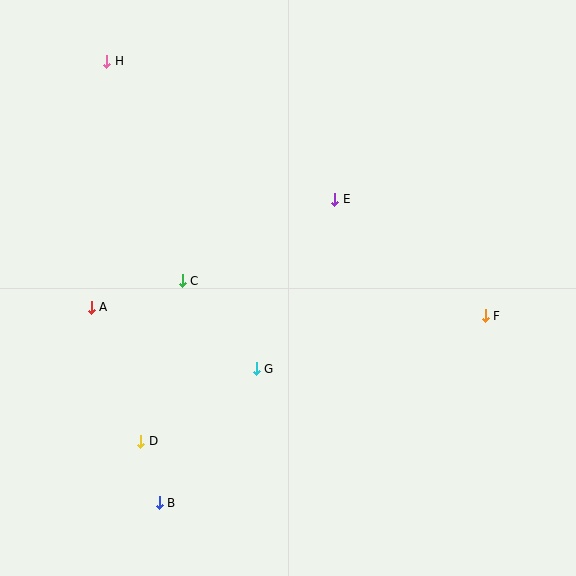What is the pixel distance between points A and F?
The distance between A and F is 394 pixels.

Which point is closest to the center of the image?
Point G at (256, 369) is closest to the center.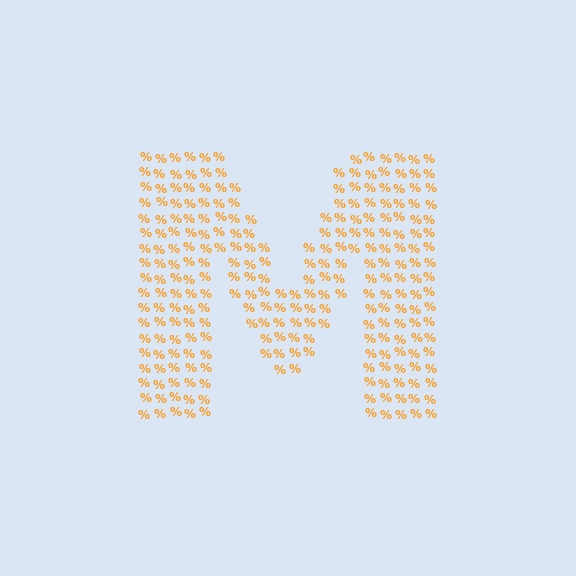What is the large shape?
The large shape is the letter M.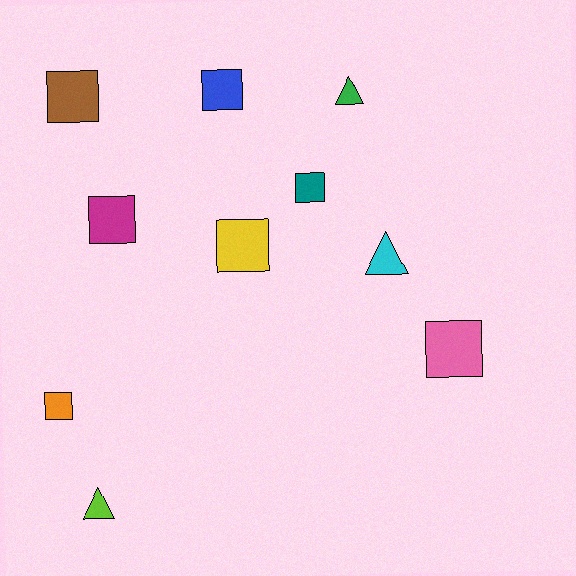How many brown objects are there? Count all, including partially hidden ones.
There is 1 brown object.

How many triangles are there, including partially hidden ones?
There are 3 triangles.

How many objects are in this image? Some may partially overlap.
There are 10 objects.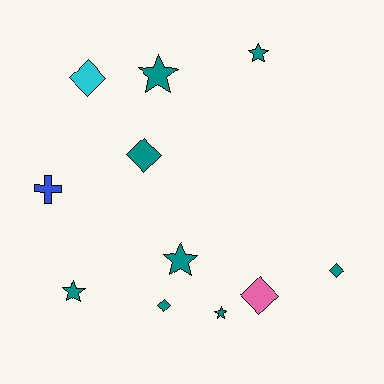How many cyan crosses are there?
There are no cyan crosses.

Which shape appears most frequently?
Diamond, with 5 objects.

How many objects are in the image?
There are 11 objects.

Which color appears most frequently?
Teal, with 8 objects.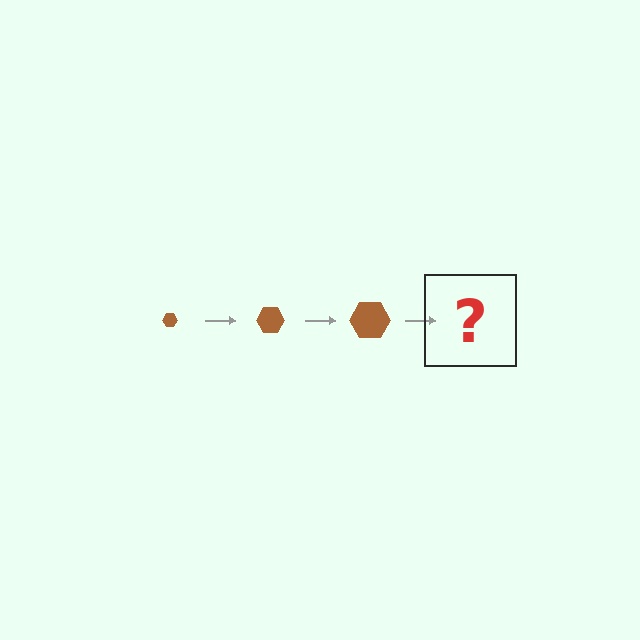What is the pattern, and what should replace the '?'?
The pattern is that the hexagon gets progressively larger each step. The '?' should be a brown hexagon, larger than the previous one.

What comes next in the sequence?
The next element should be a brown hexagon, larger than the previous one.